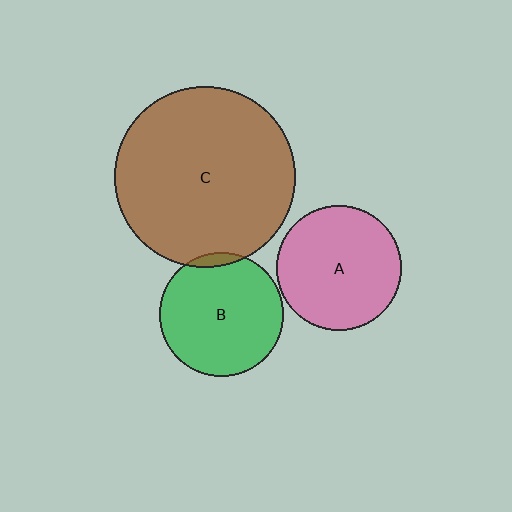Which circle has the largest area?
Circle C (brown).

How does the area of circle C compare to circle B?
Approximately 2.2 times.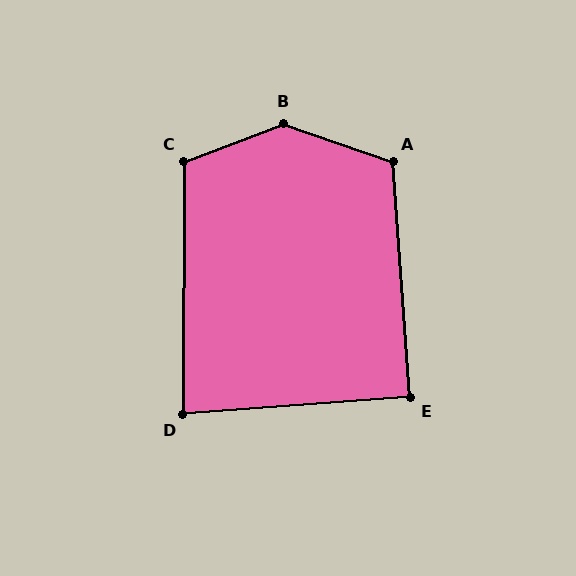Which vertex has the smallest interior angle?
D, at approximately 86 degrees.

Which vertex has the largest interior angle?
B, at approximately 140 degrees.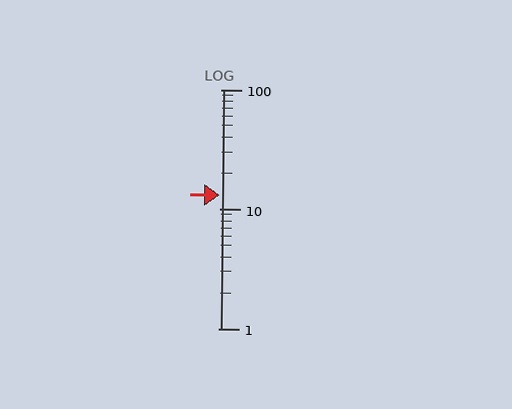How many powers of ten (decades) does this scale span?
The scale spans 2 decades, from 1 to 100.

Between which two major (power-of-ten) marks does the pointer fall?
The pointer is between 10 and 100.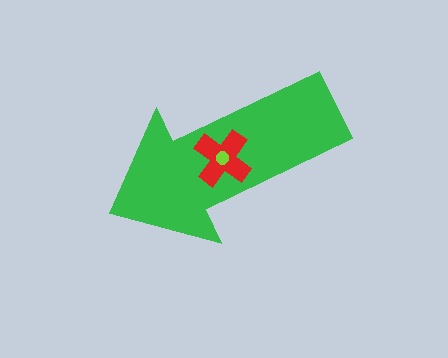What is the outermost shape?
The green arrow.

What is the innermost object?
The lime circle.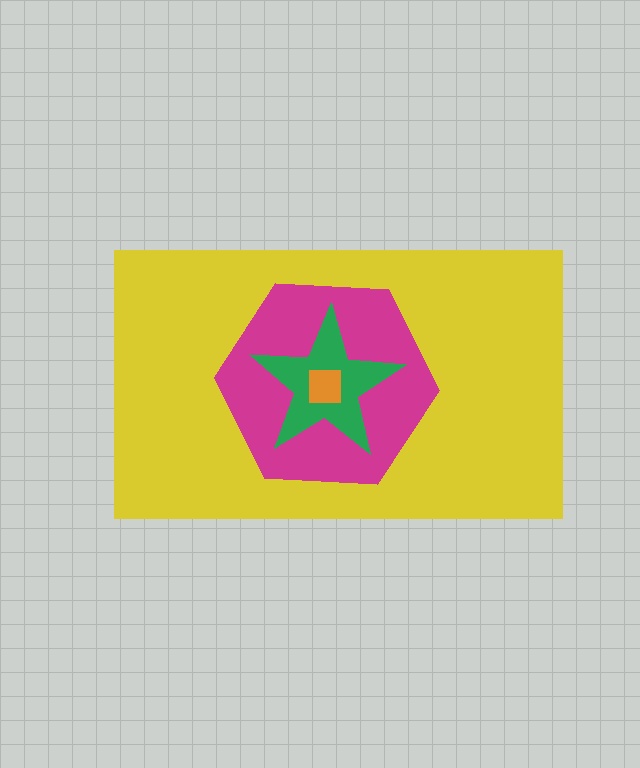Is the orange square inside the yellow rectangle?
Yes.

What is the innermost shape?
The orange square.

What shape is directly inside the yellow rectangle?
The magenta hexagon.